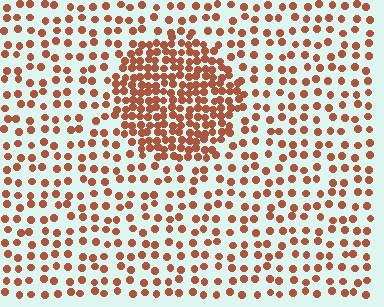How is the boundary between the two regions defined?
The boundary is defined by a change in element density (approximately 2.4x ratio). All elements are the same color, size, and shape.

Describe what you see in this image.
The image contains small brown elements arranged at two different densities. A circle-shaped region is visible where the elements are more densely packed than the surrounding area.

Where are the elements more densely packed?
The elements are more densely packed inside the circle boundary.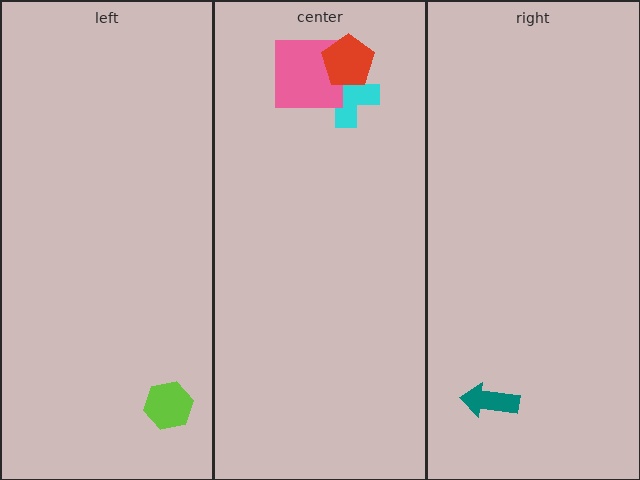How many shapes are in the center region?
3.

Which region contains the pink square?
The center region.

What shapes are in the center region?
The cyan cross, the pink square, the red pentagon.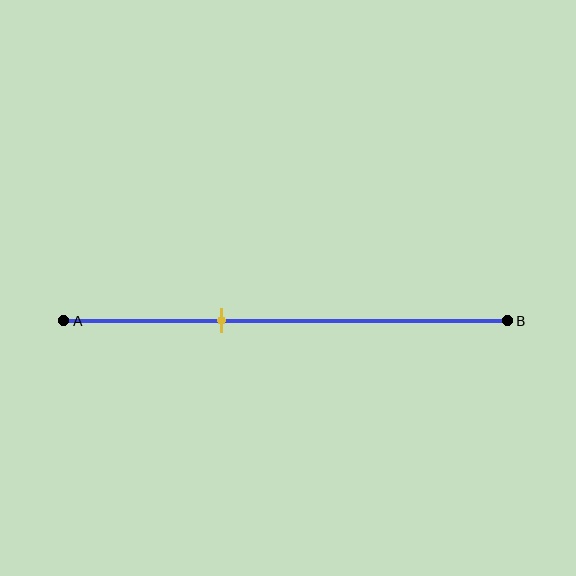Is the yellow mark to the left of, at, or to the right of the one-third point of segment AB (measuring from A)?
The yellow mark is approximately at the one-third point of segment AB.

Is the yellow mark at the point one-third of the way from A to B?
Yes, the mark is approximately at the one-third point.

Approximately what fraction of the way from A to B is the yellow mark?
The yellow mark is approximately 35% of the way from A to B.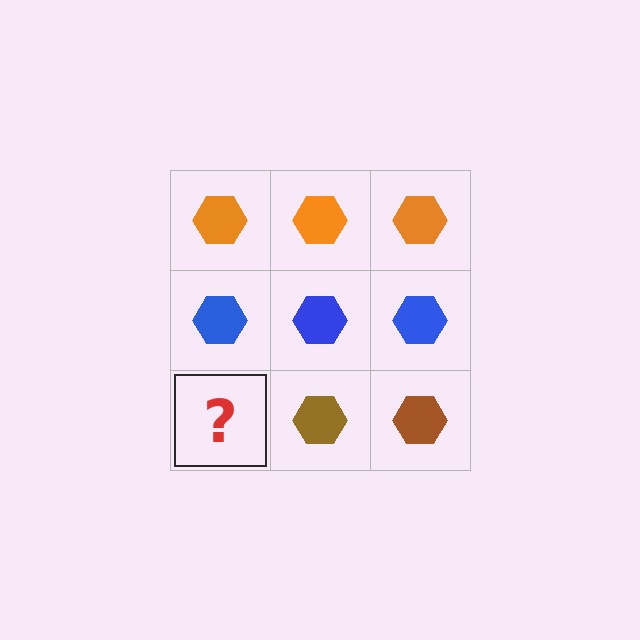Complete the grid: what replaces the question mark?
The question mark should be replaced with a brown hexagon.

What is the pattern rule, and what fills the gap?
The rule is that each row has a consistent color. The gap should be filled with a brown hexagon.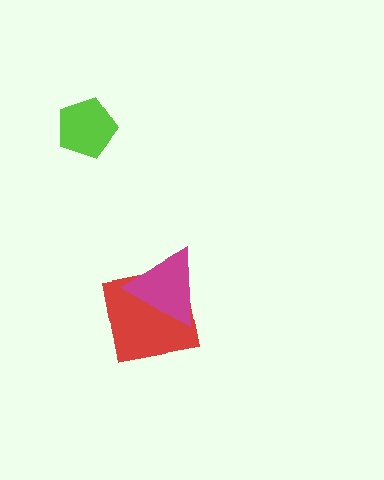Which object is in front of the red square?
The magenta triangle is in front of the red square.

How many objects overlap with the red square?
1 object overlaps with the red square.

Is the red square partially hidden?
Yes, it is partially covered by another shape.